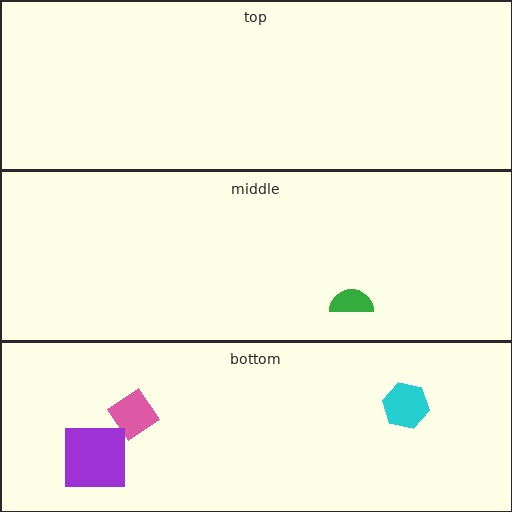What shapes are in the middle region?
The green semicircle.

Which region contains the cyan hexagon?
The bottom region.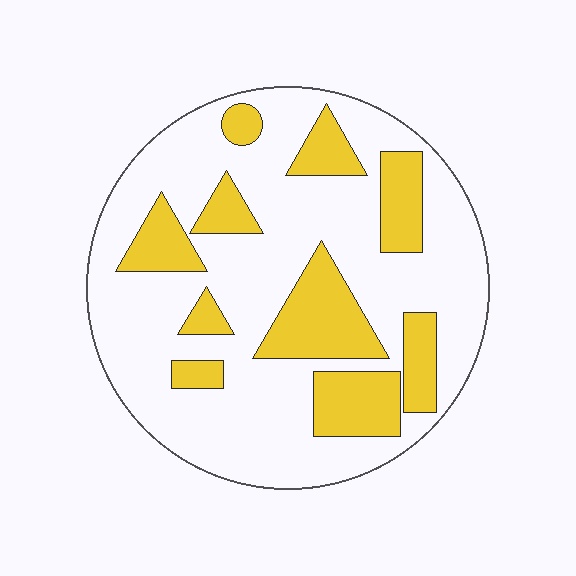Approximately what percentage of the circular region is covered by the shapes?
Approximately 30%.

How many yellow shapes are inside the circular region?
10.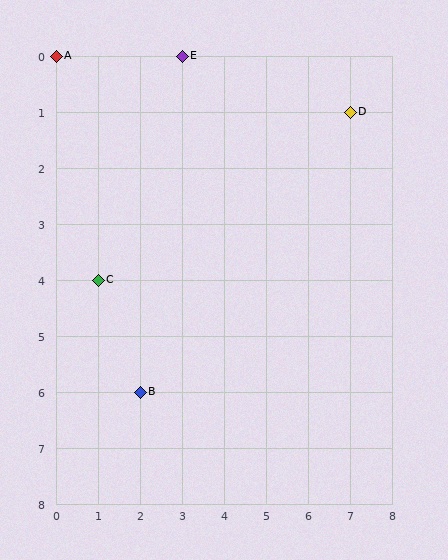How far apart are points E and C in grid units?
Points E and C are 2 columns and 4 rows apart (about 4.5 grid units diagonally).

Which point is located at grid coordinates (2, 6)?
Point B is at (2, 6).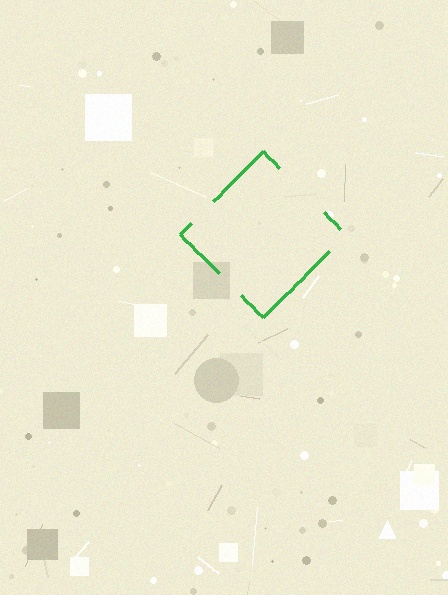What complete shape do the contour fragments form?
The contour fragments form a diamond.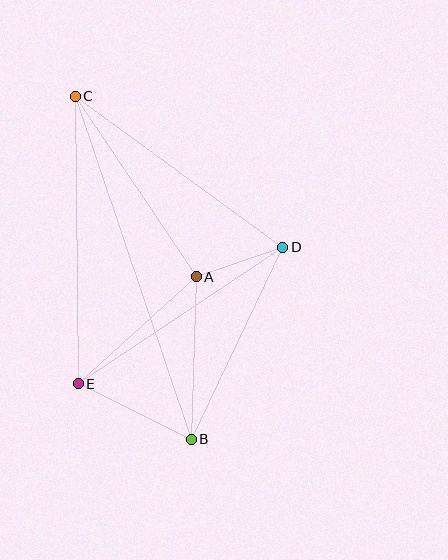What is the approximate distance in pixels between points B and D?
The distance between B and D is approximately 213 pixels.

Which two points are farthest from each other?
Points B and C are farthest from each other.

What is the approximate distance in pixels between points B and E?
The distance between B and E is approximately 126 pixels.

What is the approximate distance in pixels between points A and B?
The distance between A and B is approximately 162 pixels.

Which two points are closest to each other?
Points A and D are closest to each other.